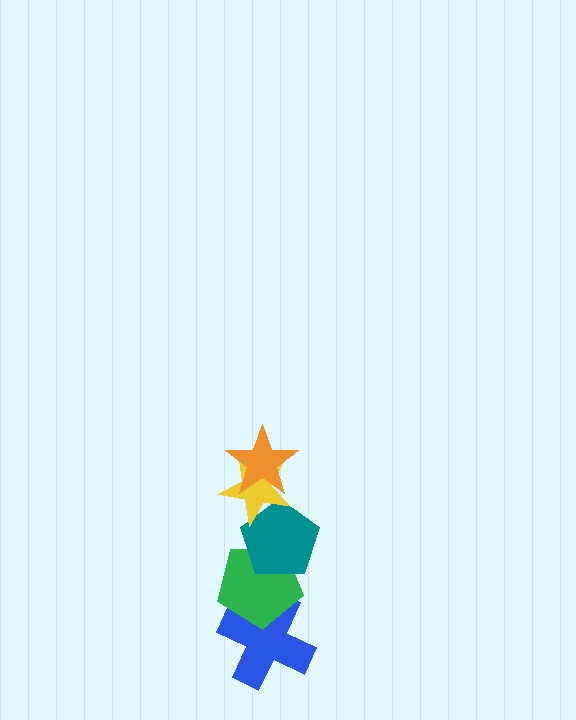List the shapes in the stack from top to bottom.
From top to bottom: the orange star, the yellow star, the teal pentagon, the green pentagon, the blue cross.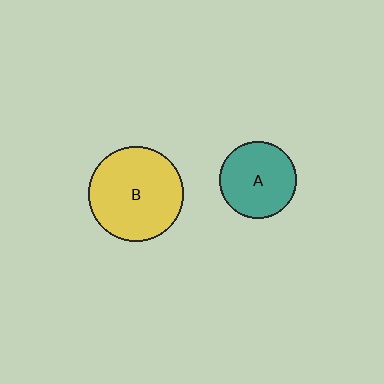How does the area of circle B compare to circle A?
Approximately 1.5 times.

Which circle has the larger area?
Circle B (yellow).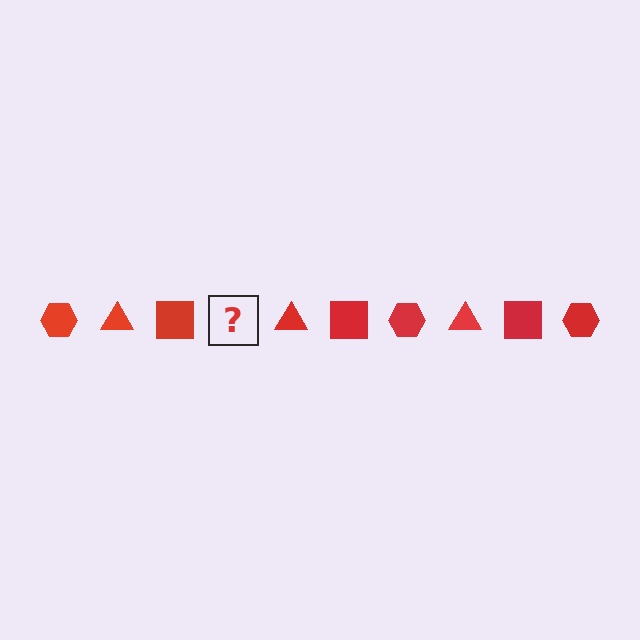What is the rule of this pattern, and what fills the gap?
The rule is that the pattern cycles through hexagon, triangle, square shapes in red. The gap should be filled with a red hexagon.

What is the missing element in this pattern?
The missing element is a red hexagon.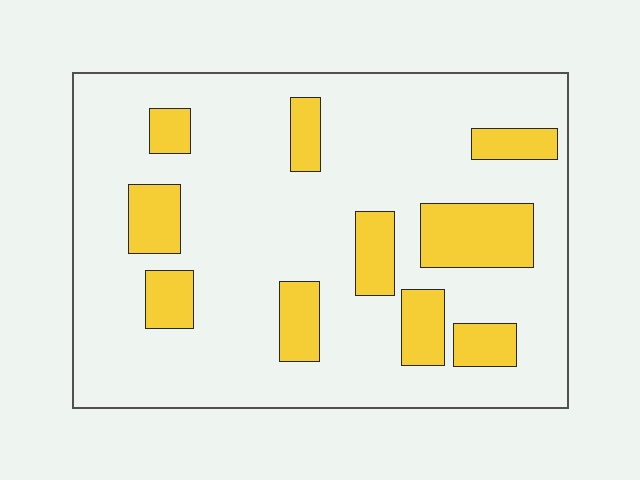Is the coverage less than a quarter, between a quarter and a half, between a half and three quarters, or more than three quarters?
Less than a quarter.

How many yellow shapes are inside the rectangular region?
10.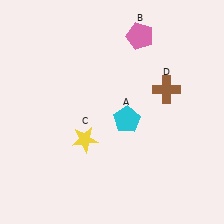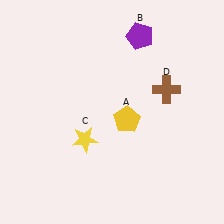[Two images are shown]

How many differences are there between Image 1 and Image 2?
There are 2 differences between the two images.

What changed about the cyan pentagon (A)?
In Image 1, A is cyan. In Image 2, it changed to yellow.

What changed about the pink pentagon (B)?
In Image 1, B is pink. In Image 2, it changed to purple.